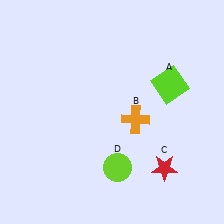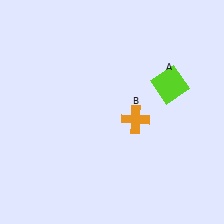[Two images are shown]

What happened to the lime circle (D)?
The lime circle (D) was removed in Image 2. It was in the bottom-right area of Image 1.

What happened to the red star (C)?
The red star (C) was removed in Image 2. It was in the bottom-right area of Image 1.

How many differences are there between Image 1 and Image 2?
There are 2 differences between the two images.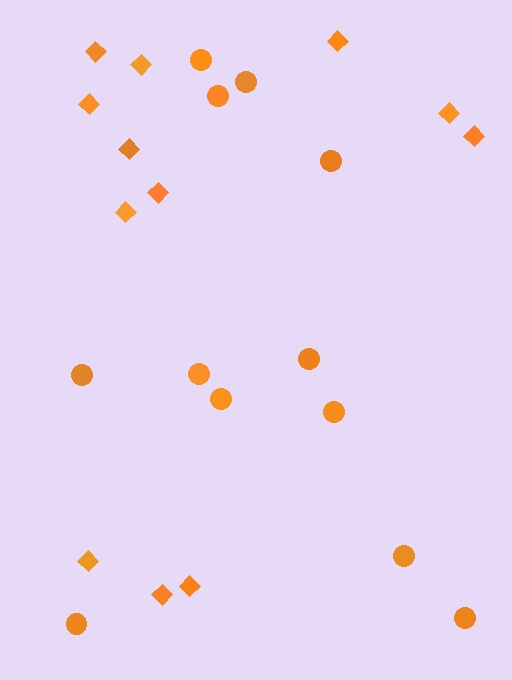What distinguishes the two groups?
There are 2 groups: one group of diamonds (12) and one group of circles (12).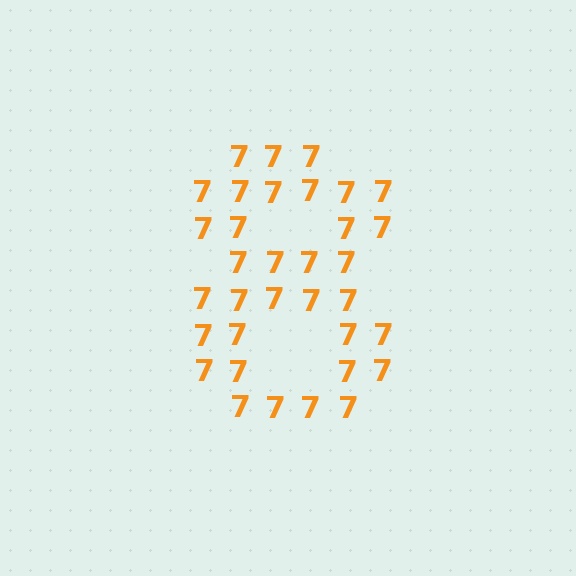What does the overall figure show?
The overall figure shows the digit 8.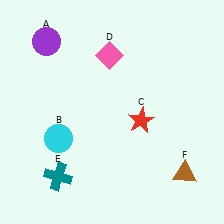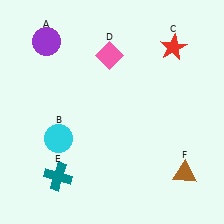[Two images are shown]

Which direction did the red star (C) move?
The red star (C) moved up.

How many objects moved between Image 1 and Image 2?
1 object moved between the two images.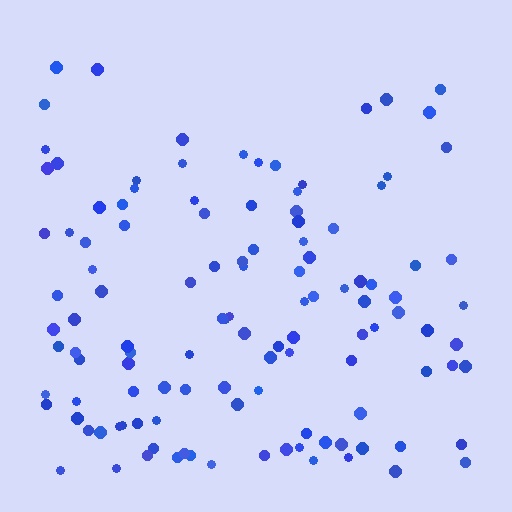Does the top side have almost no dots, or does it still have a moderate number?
Still a moderate number, just noticeably fewer than the bottom.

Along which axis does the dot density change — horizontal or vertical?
Vertical.